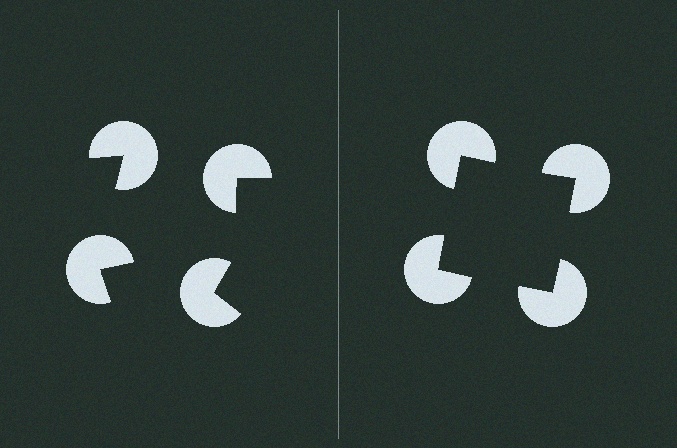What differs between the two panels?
The pac-man discs are positioned identically on both sides; only the wedge orientations differ. On the right they align to a square; on the left they are misaligned.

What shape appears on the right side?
An illusory square.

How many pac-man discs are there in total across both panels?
8 — 4 on each side.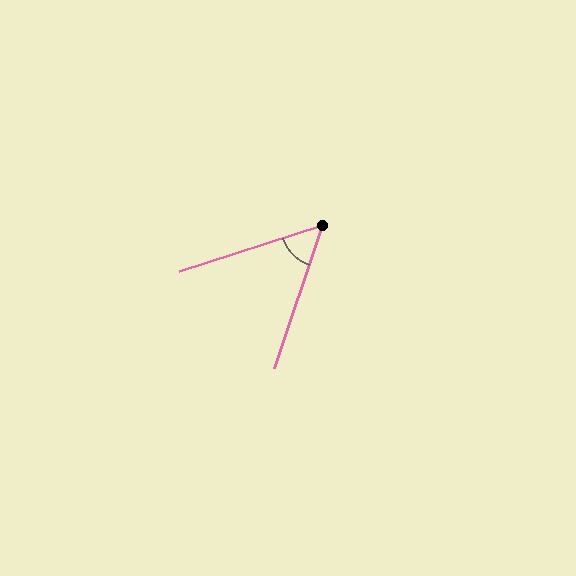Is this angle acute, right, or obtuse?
It is acute.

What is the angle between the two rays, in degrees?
Approximately 54 degrees.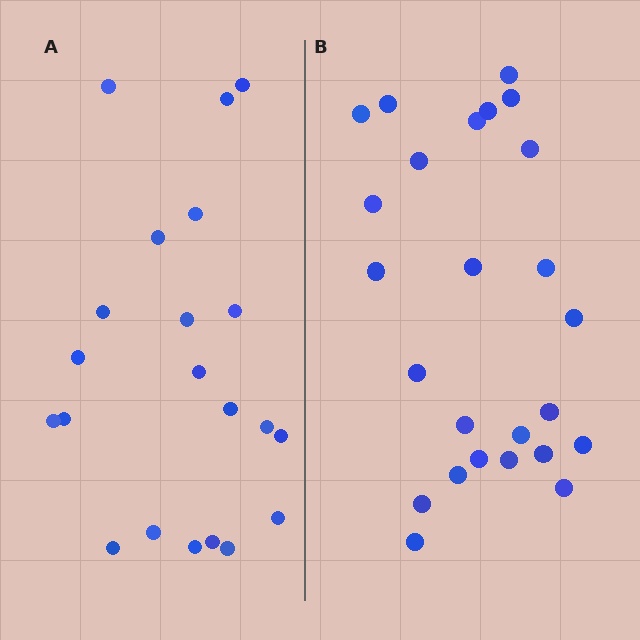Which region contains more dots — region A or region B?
Region B (the right region) has more dots.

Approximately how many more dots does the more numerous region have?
Region B has about 4 more dots than region A.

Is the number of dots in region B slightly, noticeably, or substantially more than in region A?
Region B has only slightly more — the two regions are fairly close. The ratio is roughly 1.2 to 1.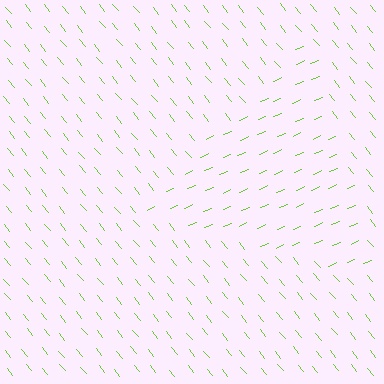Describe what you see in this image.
The image is filled with small lime line segments. A triangle region in the image has lines oriented differently from the surrounding lines, creating a visible texture boundary.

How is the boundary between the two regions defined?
The boundary is defined purely by a change in line orientation (approximately 75 degrees difference). All lines are the same color and thickness.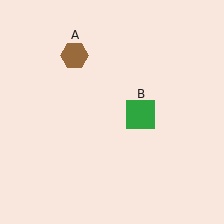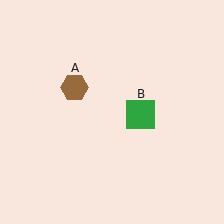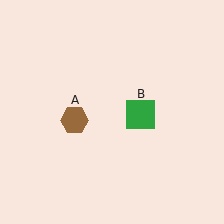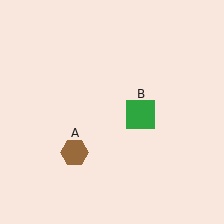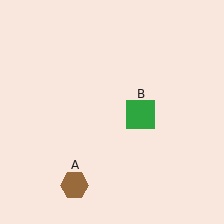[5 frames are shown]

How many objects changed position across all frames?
1 object changed position: brown hexagon (object A).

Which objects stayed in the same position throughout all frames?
Green square (object B) remained stationary.